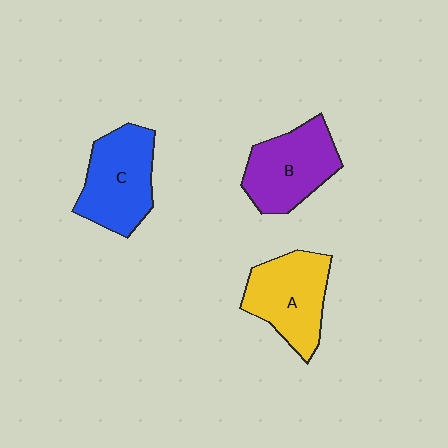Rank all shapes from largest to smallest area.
From largest to smallest: C (blue), A (yellow), B (purple).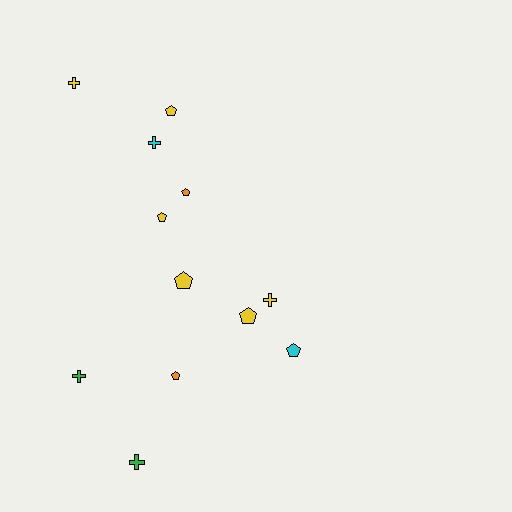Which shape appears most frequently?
Pentagon, with 7 objects.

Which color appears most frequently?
Yellow, with 6 objects.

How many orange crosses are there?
There are no orange crosses.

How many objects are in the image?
There are 12 objects.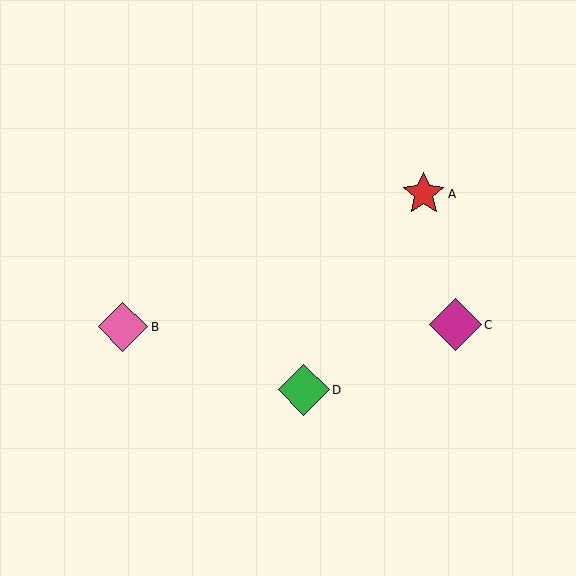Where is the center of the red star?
The center of the red star is at (424, 194).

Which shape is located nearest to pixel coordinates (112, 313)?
The pink diamond (labeled B) at (123, 327) is nearest to that location.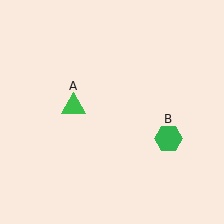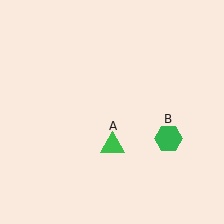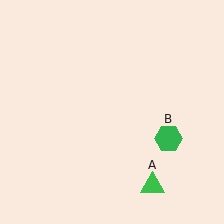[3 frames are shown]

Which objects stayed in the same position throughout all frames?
Green hexagon (object B) remained stationary.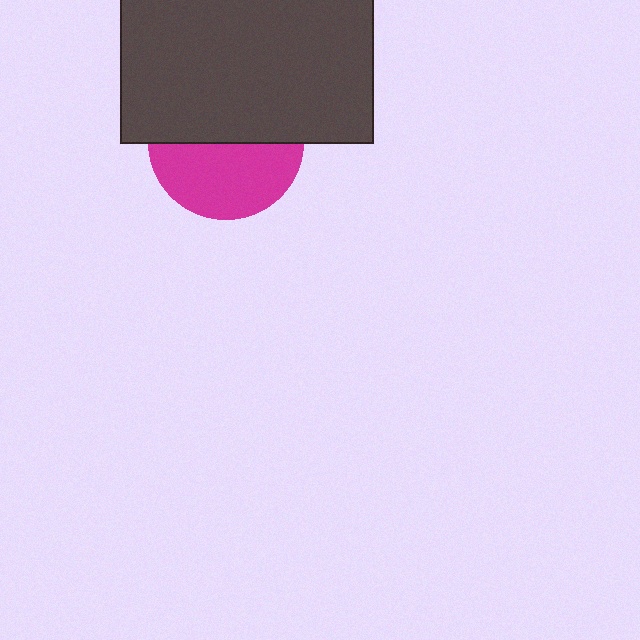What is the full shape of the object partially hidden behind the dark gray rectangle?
The partially hidden object is a magenta circle.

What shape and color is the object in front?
The object in front is a dark gray rectangle.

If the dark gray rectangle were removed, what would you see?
You would see the complete magenta circle.